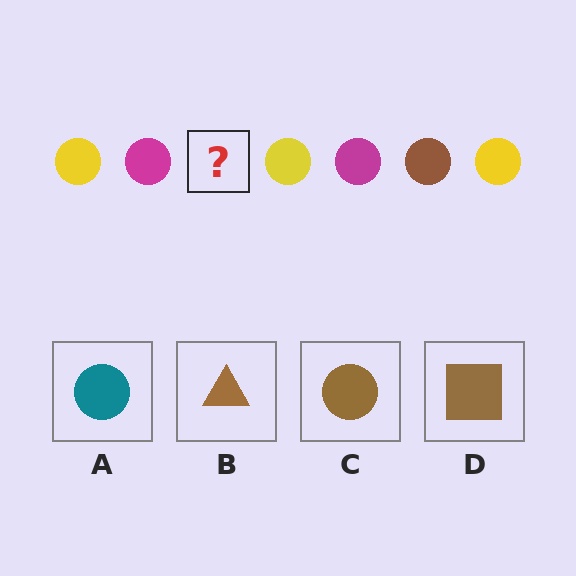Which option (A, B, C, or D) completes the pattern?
C.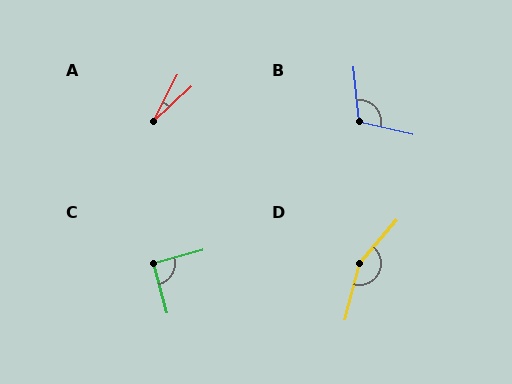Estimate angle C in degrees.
Approximately 90 degrees.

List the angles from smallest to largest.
A (20°), C (90°), B (109°), D (153°).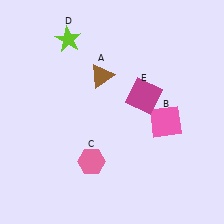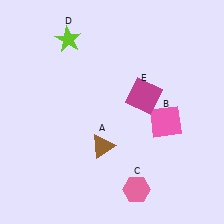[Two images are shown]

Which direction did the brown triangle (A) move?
The brown triangle (A) moved down.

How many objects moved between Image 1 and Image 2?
2 objects moved between the two images.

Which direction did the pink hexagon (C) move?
The pink hexagon (C) moved right.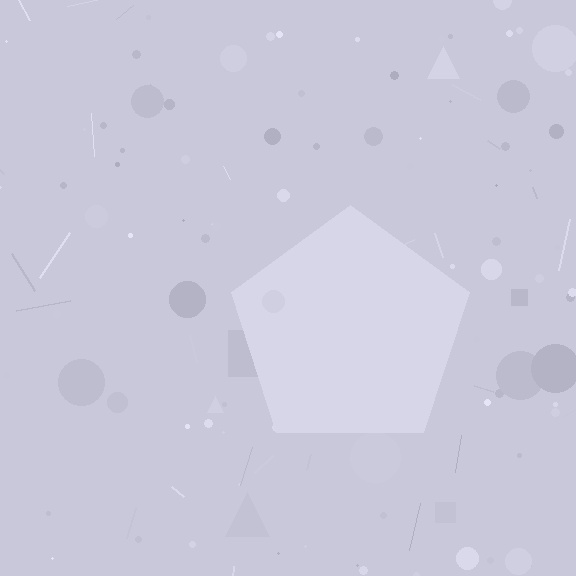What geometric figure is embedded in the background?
A pentagon is embedded in the background.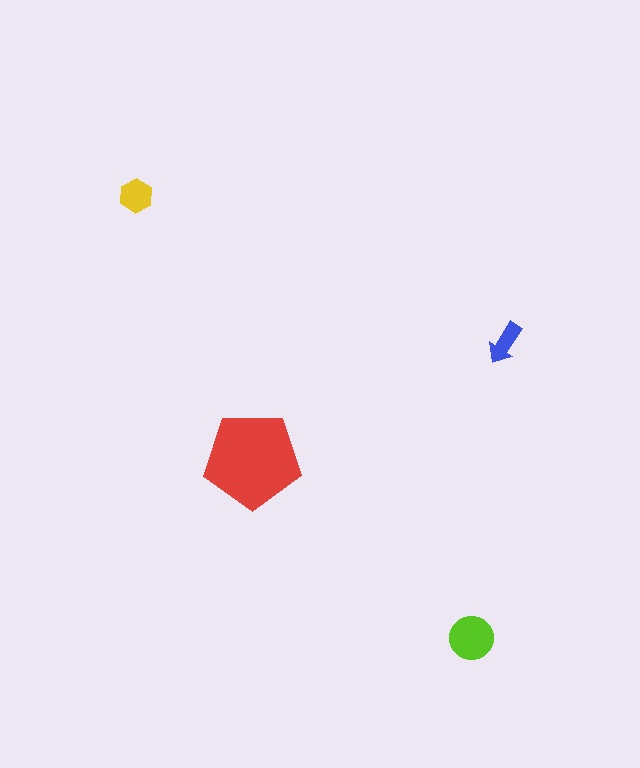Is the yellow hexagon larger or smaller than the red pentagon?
Smaller.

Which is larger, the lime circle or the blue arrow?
The lime circle.